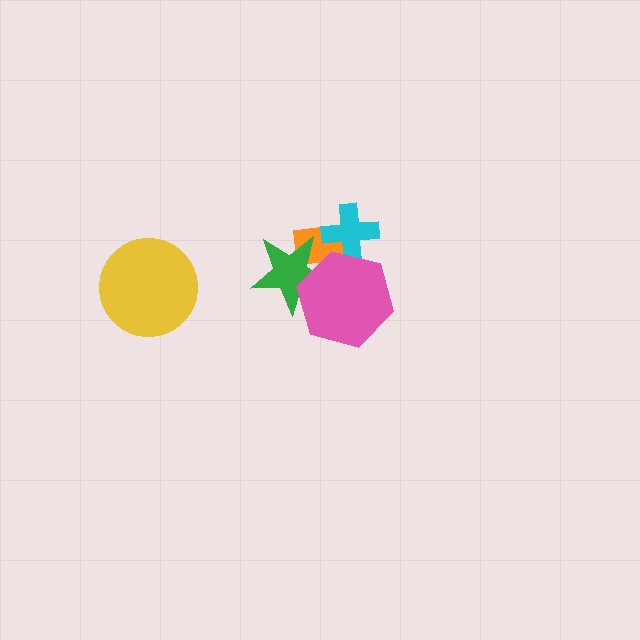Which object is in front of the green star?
The pink hexagon is in front of the green star.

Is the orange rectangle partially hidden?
Yes, it is partially covered by another shape.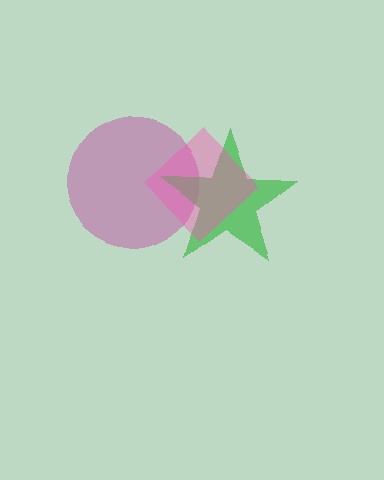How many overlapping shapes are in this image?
There are 3 overlapping shapes in the image.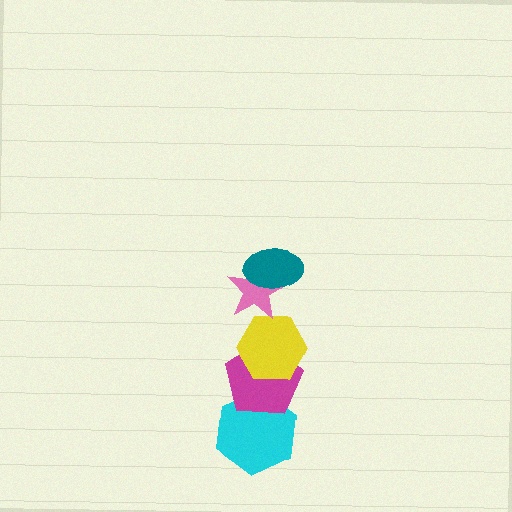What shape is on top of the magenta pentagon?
The yellow hexagon is on top of the magenta pentagon.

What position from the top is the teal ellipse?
The teal ellipse is 1st from the top.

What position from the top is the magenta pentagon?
The magenta pentagon is 4th from the top.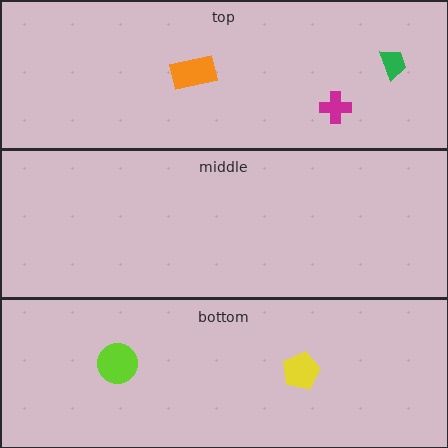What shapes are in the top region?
The green trapezoid, the magenta cross, the orange rectangle.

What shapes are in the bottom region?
The yellow pentagon, the lime circle.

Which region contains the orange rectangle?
The top region.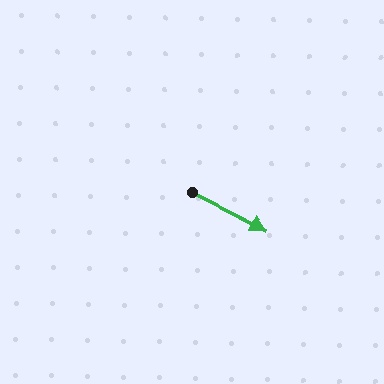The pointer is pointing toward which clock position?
Roughly 4 o'clock.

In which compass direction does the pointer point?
Southeast.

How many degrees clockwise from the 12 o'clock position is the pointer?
Approximately 116 degrees.